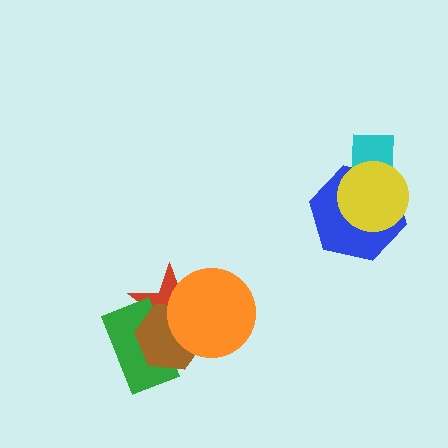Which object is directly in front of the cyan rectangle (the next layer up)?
The blue hexagon is directly in front of the cyan rectangle.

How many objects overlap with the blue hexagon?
2 objects overlap with the blue hexagon.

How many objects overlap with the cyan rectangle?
2 objects overlap with the cyan rectangle.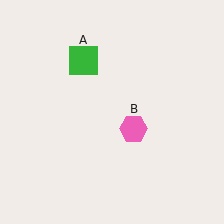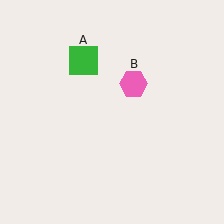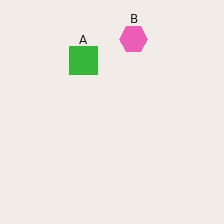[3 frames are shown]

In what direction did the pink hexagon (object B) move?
The pink hexagon (object B) moved up.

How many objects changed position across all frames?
1 object changed position: pink hexagon (object B).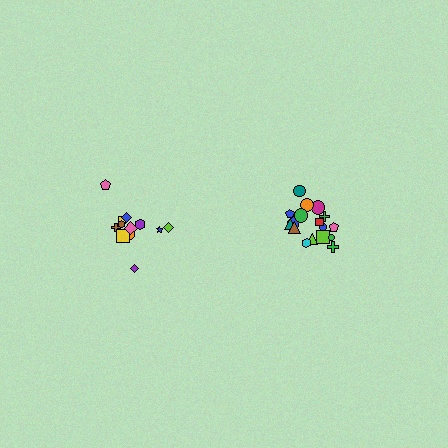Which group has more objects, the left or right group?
The right group.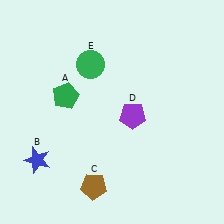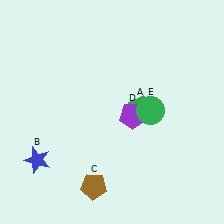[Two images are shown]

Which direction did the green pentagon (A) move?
The green pentagon (A) moved right.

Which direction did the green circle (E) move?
The green circle (E) moved right.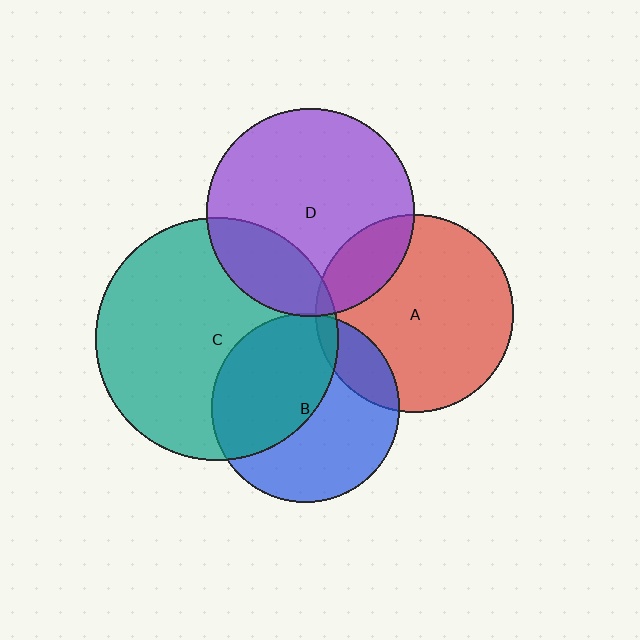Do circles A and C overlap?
Yes.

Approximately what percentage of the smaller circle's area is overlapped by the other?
Approximately 5%.